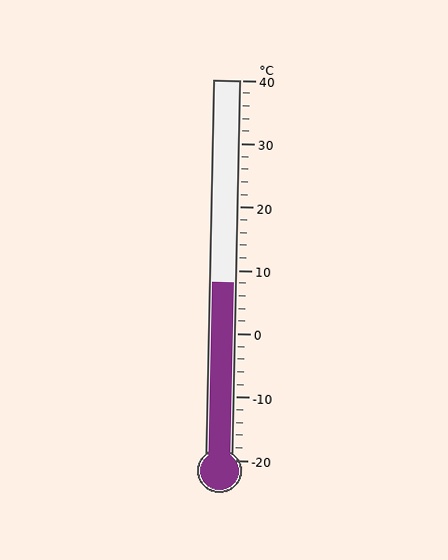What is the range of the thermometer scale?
The thermometer scale ranges from -20°C to 40°C.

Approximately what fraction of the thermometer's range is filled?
The thermometer is filled to approximately 45% of its range.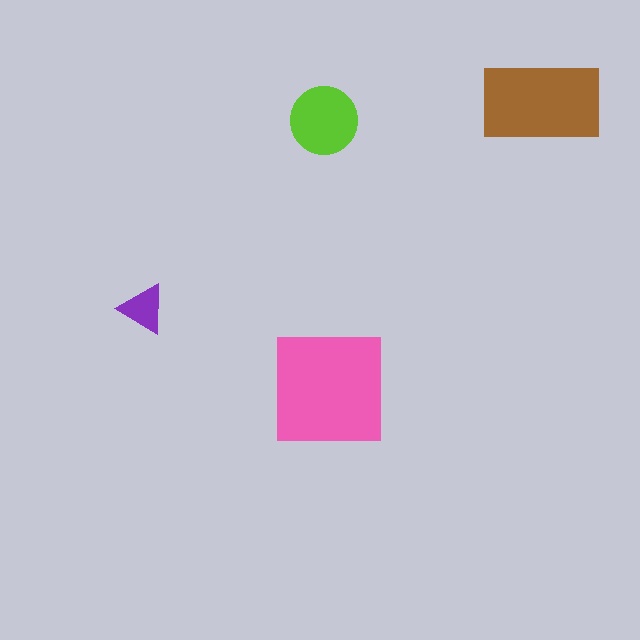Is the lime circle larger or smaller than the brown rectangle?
Smaller.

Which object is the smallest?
The purple triangle.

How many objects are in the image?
There are 4 objects in the image.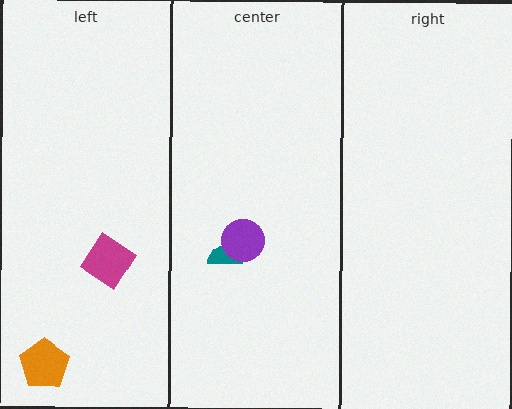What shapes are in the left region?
The magenta diamond, the orange pentagon.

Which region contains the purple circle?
The center region.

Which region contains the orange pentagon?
The left region.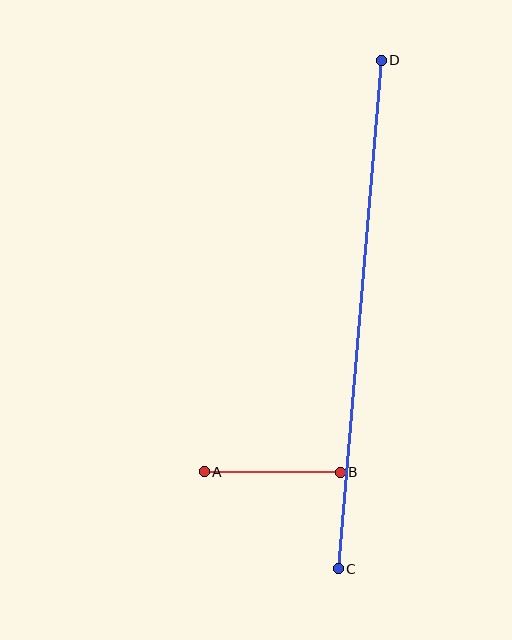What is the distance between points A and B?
The distance is approximately 136 pixels.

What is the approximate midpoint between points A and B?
The midpoint is at approximately (272, 472) pixels.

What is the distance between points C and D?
The distance is approximately 510 pixels.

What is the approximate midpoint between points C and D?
The midpoint is at approximately (360, 314) pixels.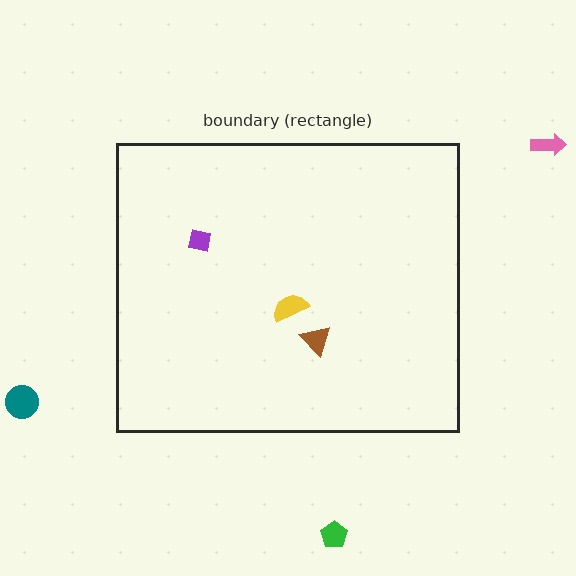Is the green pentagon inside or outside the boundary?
Outside.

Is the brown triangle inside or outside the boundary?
Inside.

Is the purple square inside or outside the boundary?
Inside.